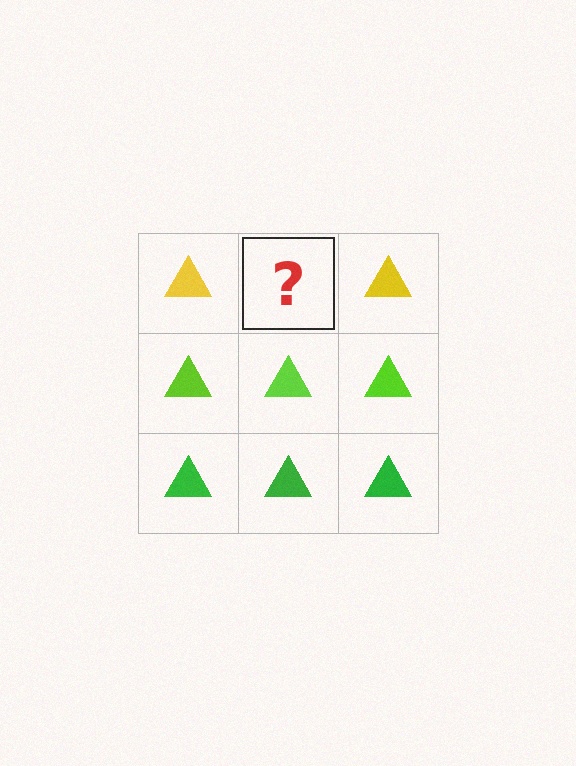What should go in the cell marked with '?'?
The missing cell should contain a yellow triangle.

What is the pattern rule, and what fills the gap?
The rule is that each row has a consistent color. The gap should be filled with a yellow triangle.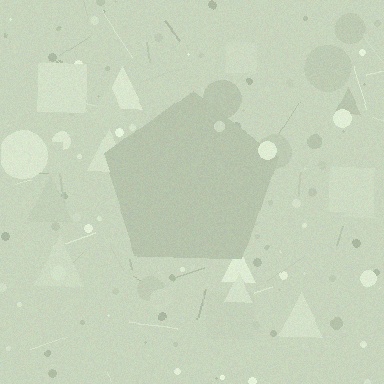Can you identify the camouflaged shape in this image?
The camouflaged shape is a pentagon.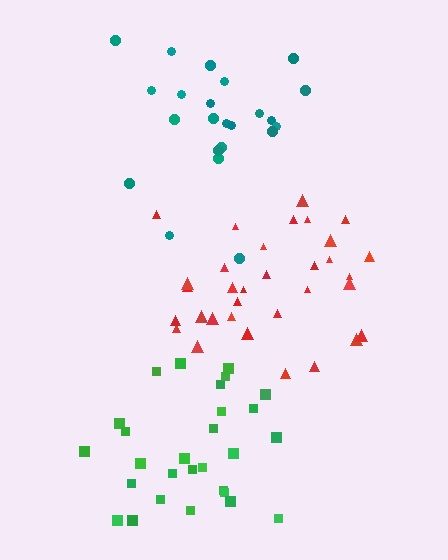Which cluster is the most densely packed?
Red.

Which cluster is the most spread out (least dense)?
Teal.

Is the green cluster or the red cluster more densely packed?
Red.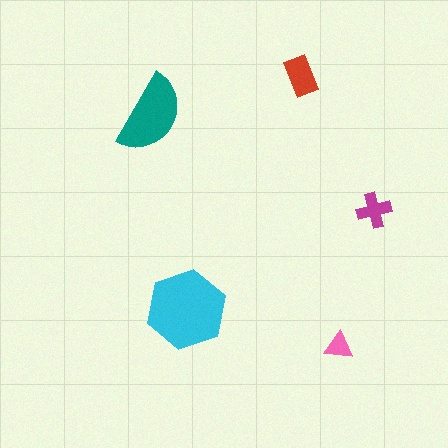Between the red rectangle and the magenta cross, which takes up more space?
The red rectangle.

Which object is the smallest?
The pink triangle.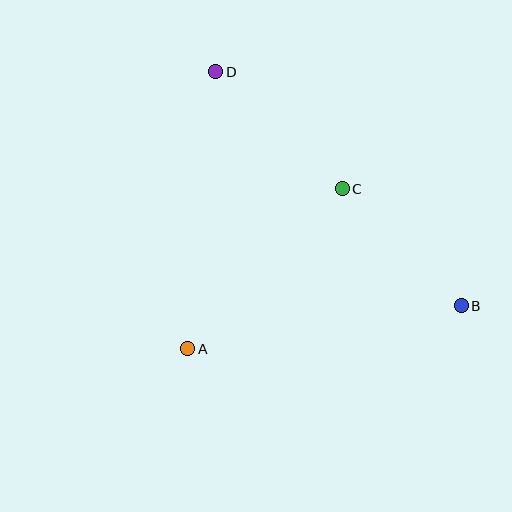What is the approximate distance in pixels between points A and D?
The distance between A and D is approximately 278 pixels.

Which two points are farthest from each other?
Points B and D are farthest from each other.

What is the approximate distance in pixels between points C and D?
The distance between C and D is approximately 172 pixels.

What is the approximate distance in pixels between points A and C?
The distance between A and C is approximately 222 pixels.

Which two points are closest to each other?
Points B and C are closest to each other.